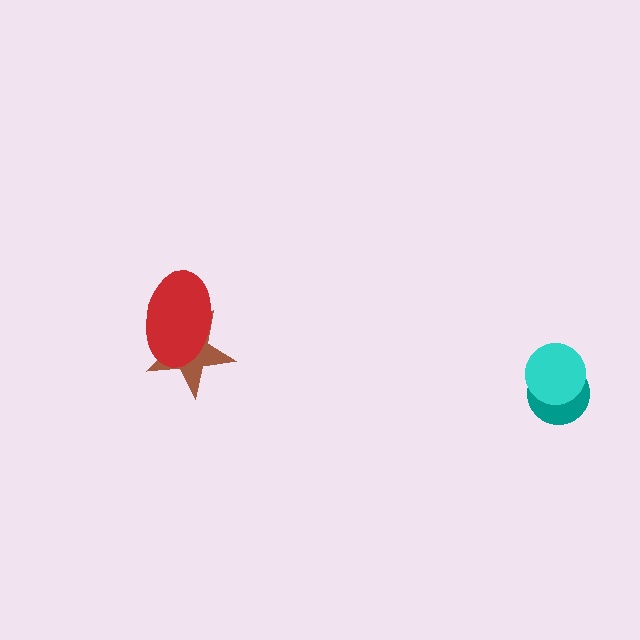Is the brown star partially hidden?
Yes, it is partially covered by another shape.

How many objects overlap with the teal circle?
1 object overlaps with the teal circle.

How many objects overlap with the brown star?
1 object overlaps with the brown star.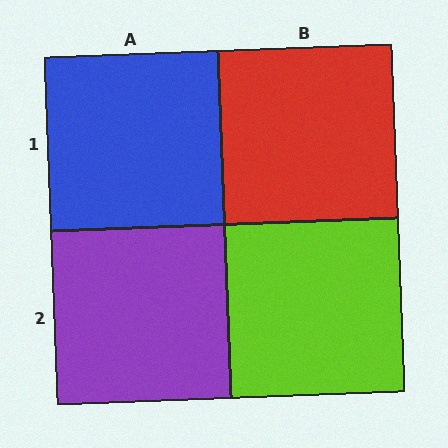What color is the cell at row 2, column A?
Purple.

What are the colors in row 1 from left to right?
Blue, red.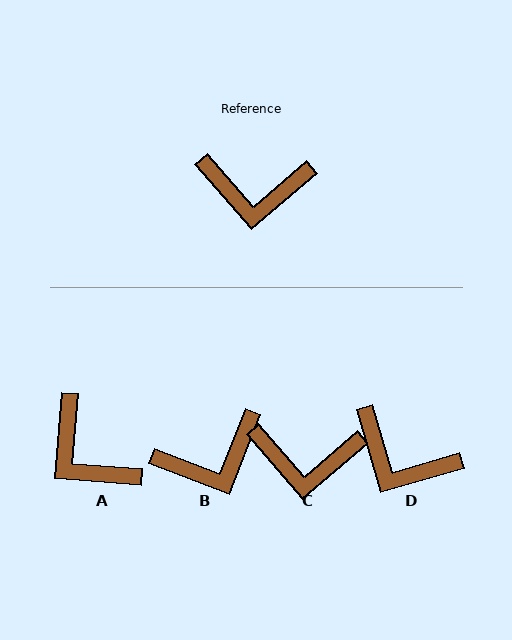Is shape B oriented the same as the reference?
No, it is off by about 28 degrees.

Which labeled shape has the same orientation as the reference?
C.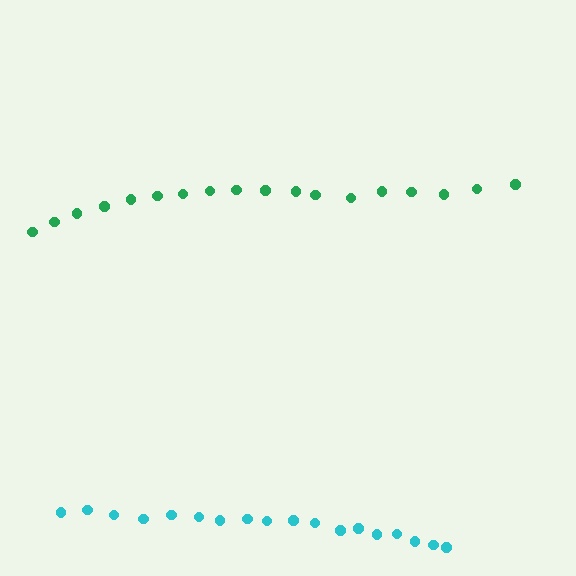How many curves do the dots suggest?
There are 2 distinct paths.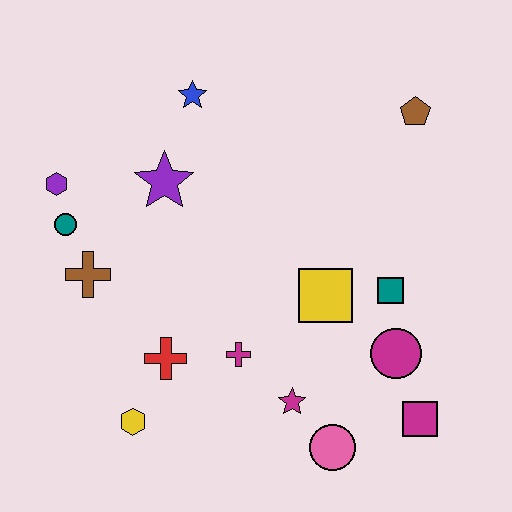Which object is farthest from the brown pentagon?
The yellow hexagon is farthest from the brown pentagon.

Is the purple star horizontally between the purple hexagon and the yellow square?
Yes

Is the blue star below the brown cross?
No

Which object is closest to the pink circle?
The magenta star is closest to the pink circle.